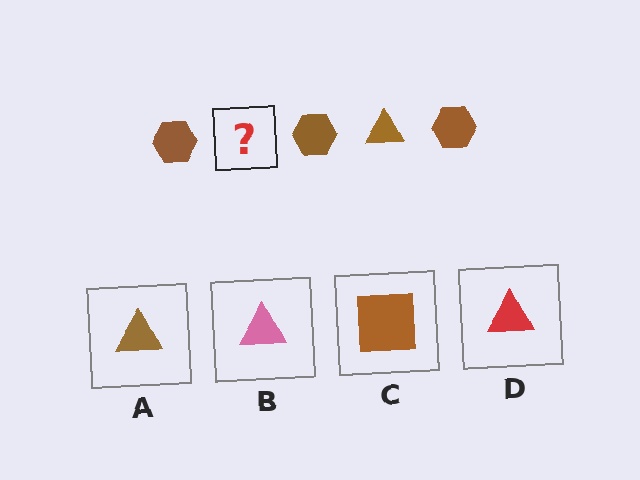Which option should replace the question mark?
Option A.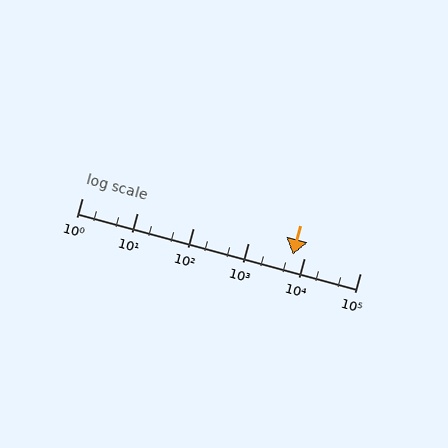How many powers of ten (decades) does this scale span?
The scale spans 5 decades, from 1 to 100000.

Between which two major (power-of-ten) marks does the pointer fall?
The pointer is between 1000 and 10000.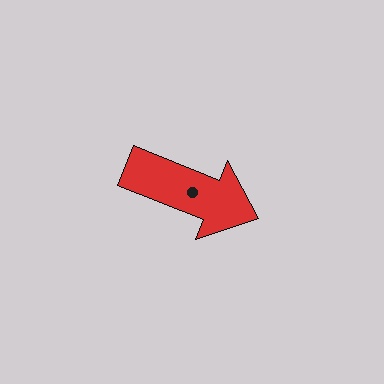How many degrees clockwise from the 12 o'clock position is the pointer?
Approximately 112 degrees.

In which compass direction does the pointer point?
East.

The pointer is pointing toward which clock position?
Roughly 4 o'clock.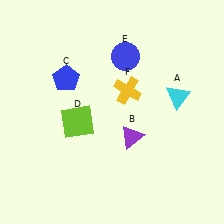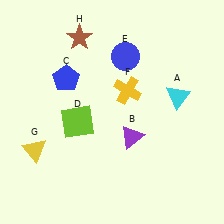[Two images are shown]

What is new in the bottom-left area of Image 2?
A yellow triangle (G) was added in the bottom-left area of Image 2.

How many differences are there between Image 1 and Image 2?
There are 2 differences between the two images.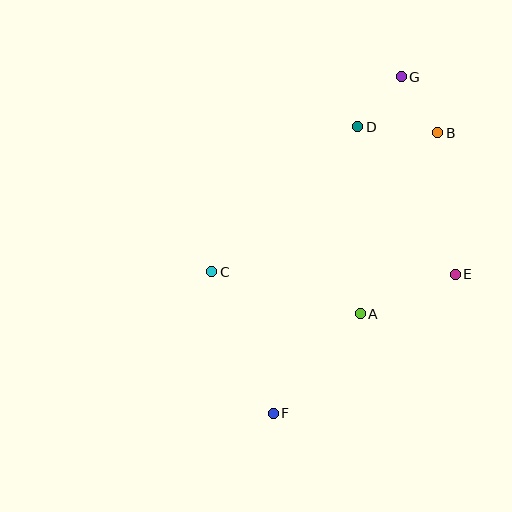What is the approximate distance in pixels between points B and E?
The distance between B and E is approximately 142 pixels.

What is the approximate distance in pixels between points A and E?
The distance between A and E is approximately 103 pixels.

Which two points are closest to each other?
Points D and G are closest to each other.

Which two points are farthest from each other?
Points F and G are farthest from each other.